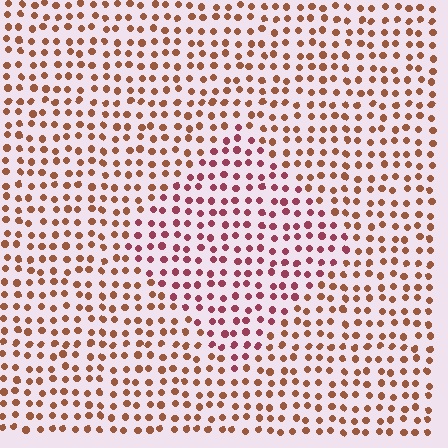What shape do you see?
I see a diamond.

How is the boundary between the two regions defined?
The boundary is defined purely by a slight shift in hue (about 35 degrees). Spacing, size, and orientation are identical on both sides.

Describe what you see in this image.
The image is filled with small brown elements in a uniform arrangement. A diamond-shaped region is visible where the elements are tinted to a slightly different hue, forming a subtle color boundary.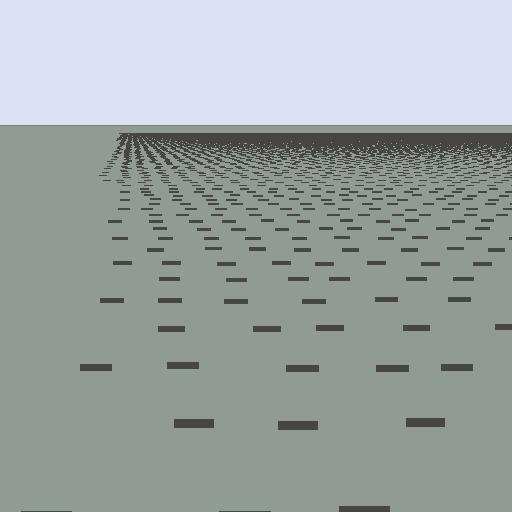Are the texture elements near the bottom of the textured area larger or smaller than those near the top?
Larger. Near the bottom, elements are closer to the viewer and appear at a bigger on-screen size.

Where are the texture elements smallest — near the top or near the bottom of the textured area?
Near the top.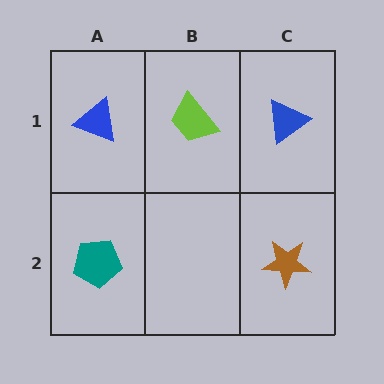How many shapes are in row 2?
2 shapes.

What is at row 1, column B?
A lime trapezoid.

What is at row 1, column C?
A blue triangle.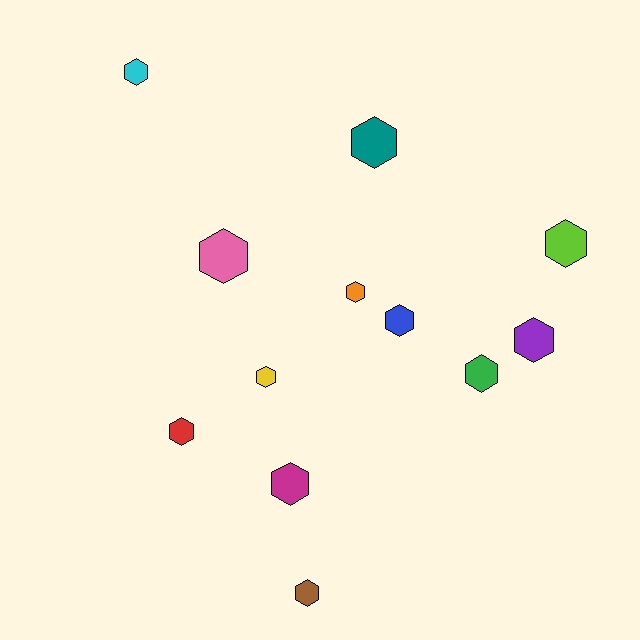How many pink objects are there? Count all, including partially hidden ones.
There is 1 pink object.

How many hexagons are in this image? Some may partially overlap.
There are 12 hexagons.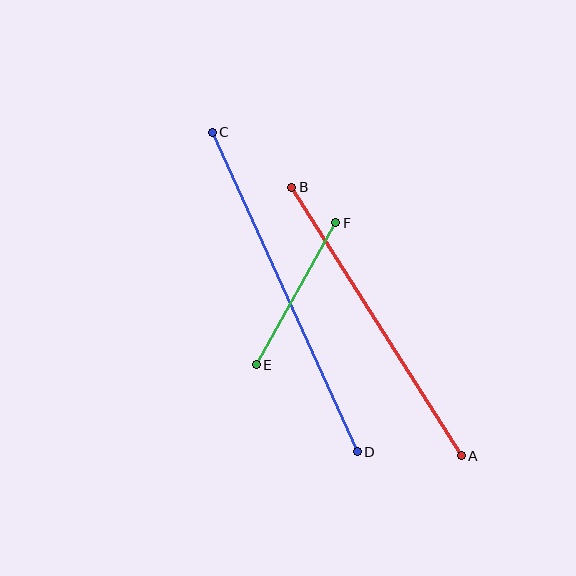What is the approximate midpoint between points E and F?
The midpoint is at approximately (296, 294) pixels.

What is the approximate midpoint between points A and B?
The midpoint is at approximately (376, 321) pixels.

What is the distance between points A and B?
The distance is approximately 317 pixels.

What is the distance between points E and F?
The distance is approximately 163 pixels.